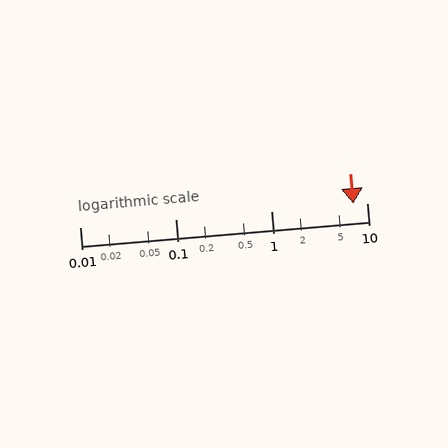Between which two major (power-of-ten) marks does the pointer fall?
The pointer is between 1 and 10.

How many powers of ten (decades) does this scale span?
The scale spans 3 decades, from 0.01 to 10.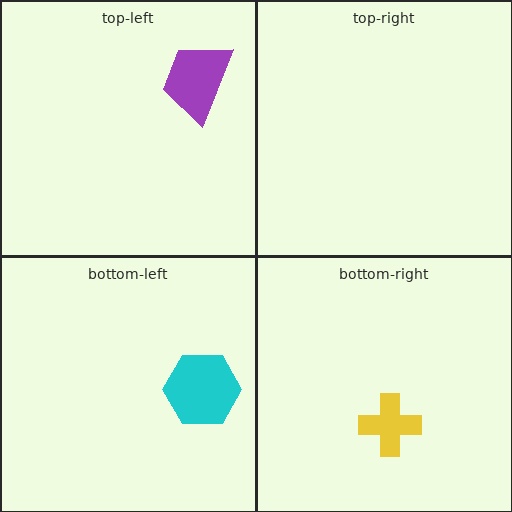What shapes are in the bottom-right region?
The yellow cross.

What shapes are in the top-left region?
The purple trapezoid.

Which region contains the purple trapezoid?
The top-left region.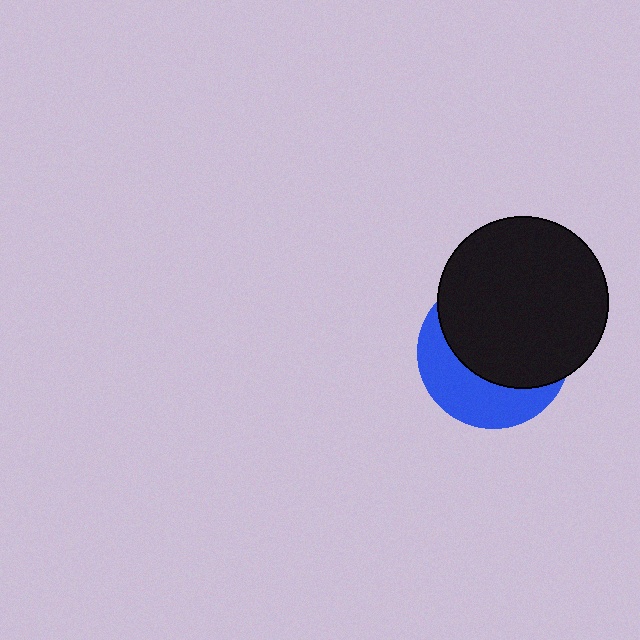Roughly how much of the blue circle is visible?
A small part of it is visible (roughly 37%).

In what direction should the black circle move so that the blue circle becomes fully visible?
The black circle should move up. That is the shortest direction to clear the overlap and leave the blue circle fully visible.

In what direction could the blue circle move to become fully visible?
The blue circle could move down. That would shift it out from behind the black circle entirely.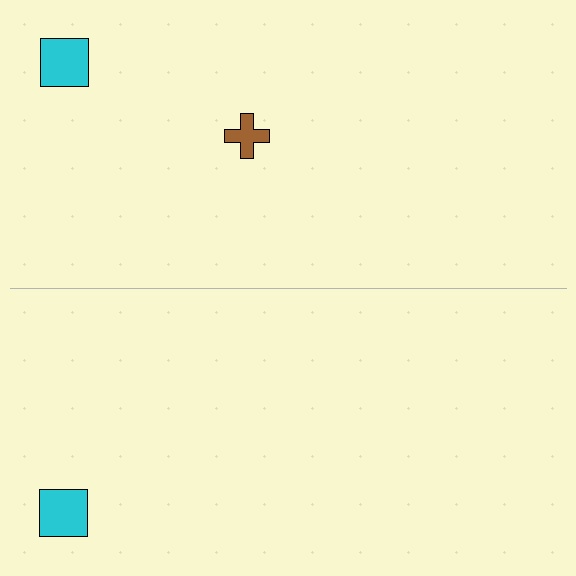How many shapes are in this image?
There are 3 shapes in this image.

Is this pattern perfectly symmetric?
No, the pattern is not perfectly symmetric. A brown cross is missing from the bottom side.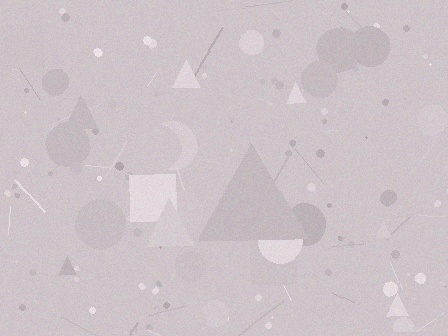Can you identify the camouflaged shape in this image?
The camouflaged shape is a triangle.